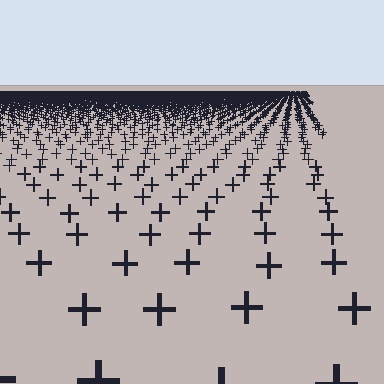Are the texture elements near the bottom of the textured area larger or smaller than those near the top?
Larger. Near the bottom, elements are closer to the viewer and appear at a bigger on-screen size.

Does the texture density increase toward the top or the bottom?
Density increases toward the top.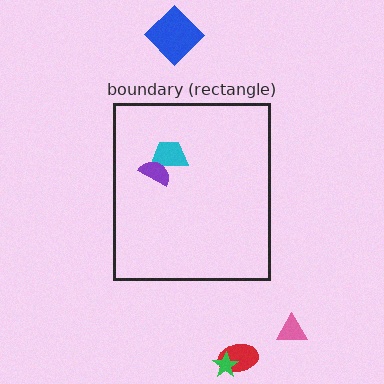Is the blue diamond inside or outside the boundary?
Outside.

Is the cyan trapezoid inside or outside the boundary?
Inside.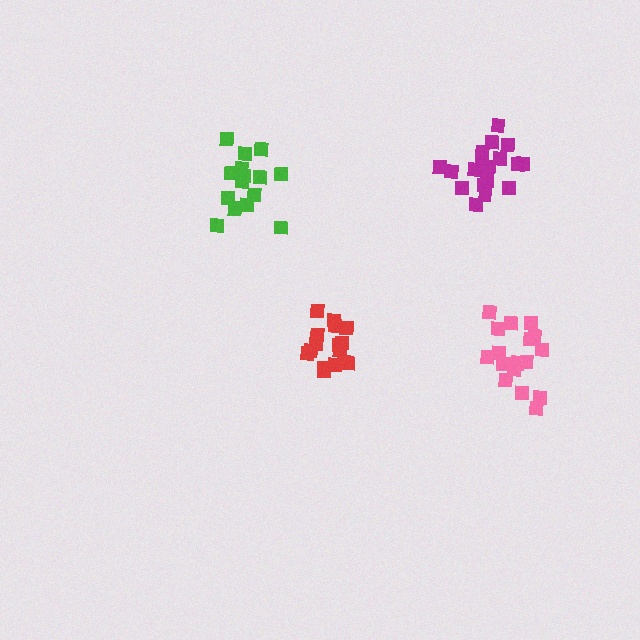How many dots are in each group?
Group 1: 16 dots, Group 2: 19 dots, Group 3: 16 dots, Group 4: 18 dots (69 total).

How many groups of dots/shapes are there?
There are 4 groups.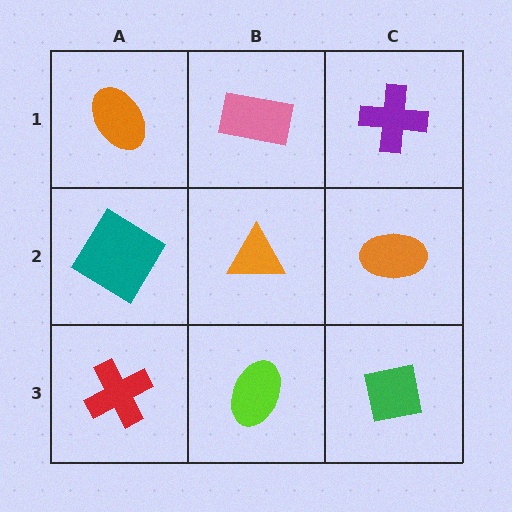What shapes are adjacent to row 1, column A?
A teal diamond (row 2, column A), a pink rectangle (row 1, column B).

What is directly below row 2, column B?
A lime ellipse.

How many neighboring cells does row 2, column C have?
3.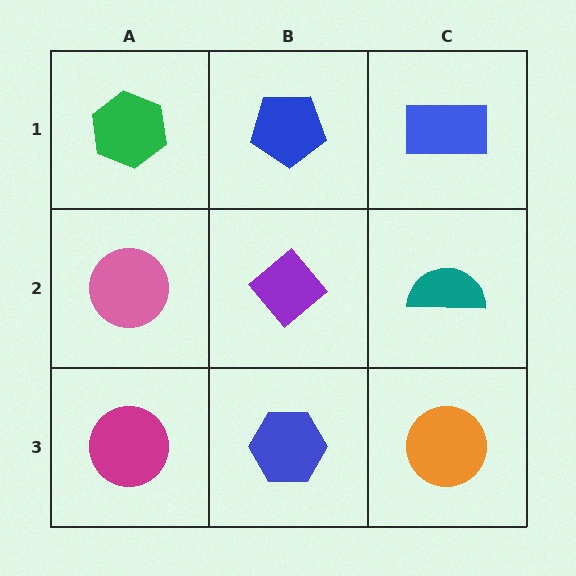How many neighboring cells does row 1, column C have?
2.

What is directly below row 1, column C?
A teal semicircle.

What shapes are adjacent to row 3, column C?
A teal semicircle (row 2, column C), a blue hexagon (row 3, column B).